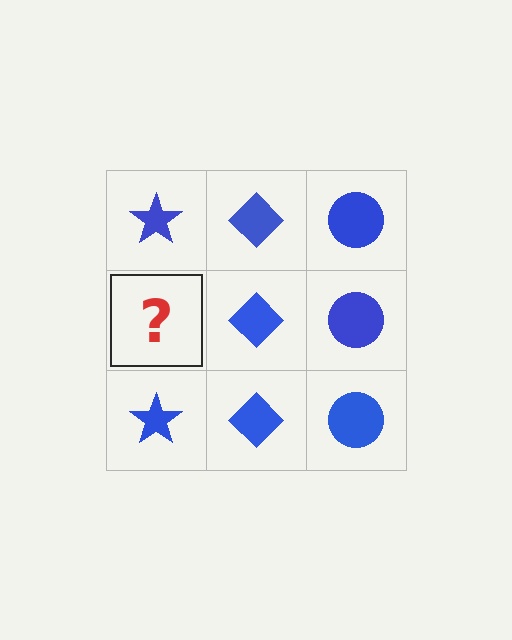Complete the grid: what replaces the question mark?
The question mark should be replaced with a blue star.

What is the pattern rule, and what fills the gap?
The rule is that each column has a consistent shape. The gap should be filled with a blue star.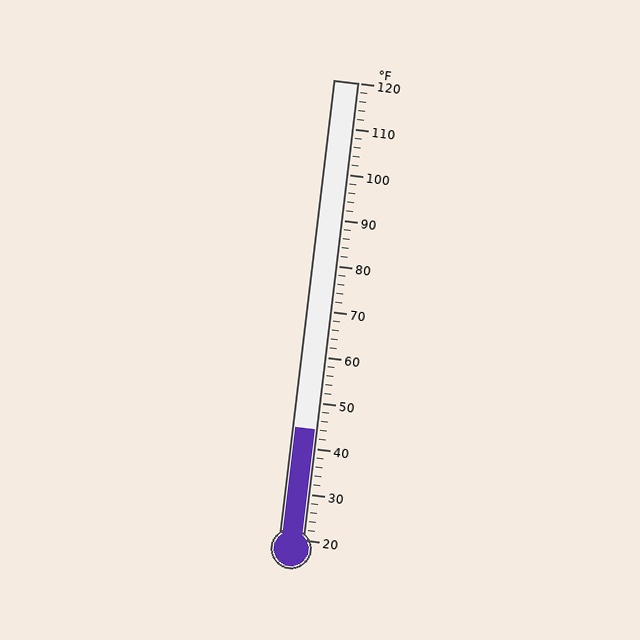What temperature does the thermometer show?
The thermometer shows approximately 44°F.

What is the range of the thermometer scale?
The thermometer scale ranges from 20°F to 120°F.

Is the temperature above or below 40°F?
The temperature is above 40°F.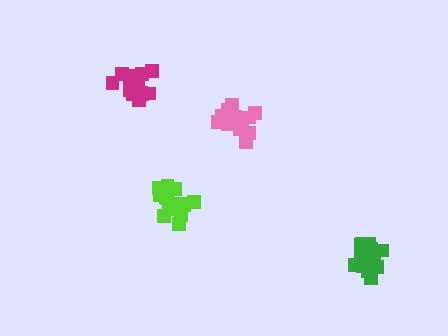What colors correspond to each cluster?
The clusters are colored: magenta, pink, lime, green.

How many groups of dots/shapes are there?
There are 4 groups.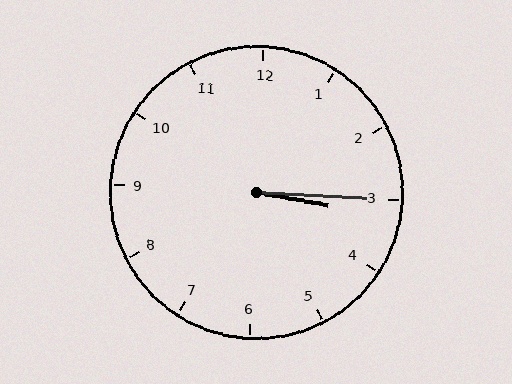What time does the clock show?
3:15.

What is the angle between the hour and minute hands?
Approximately 8 degrees.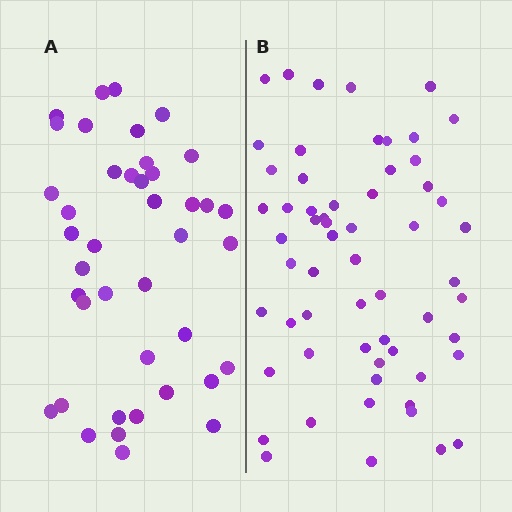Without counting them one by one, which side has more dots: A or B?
Region B (the right region) has more dots.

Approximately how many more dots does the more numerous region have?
Region B has approximately 20 more dots than region A.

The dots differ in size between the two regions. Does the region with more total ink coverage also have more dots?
No. Region A has more total ink coverage because its dots are larger, but region B actually contains more individual dots. Total area can be misleading — the number of items is what matters here.